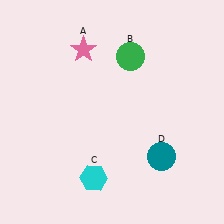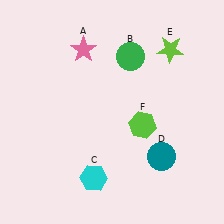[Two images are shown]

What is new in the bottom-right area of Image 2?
A lime hexagon (F) was added in the bottom-right area of Image 2.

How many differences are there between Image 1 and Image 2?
There are 2 differences between the two images.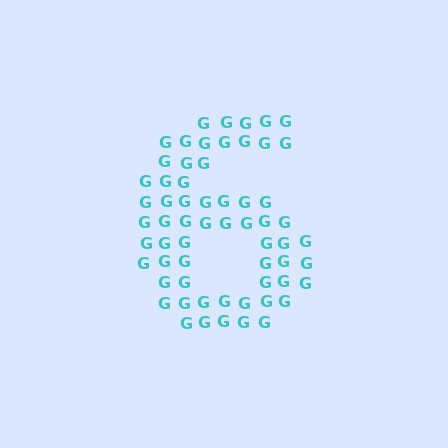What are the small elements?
The small elements are letter G's.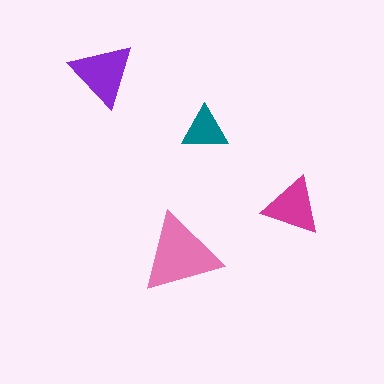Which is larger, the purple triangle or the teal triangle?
The purple one.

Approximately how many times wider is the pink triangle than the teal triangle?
About 1.5 times wider.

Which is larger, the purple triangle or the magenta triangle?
The purple one.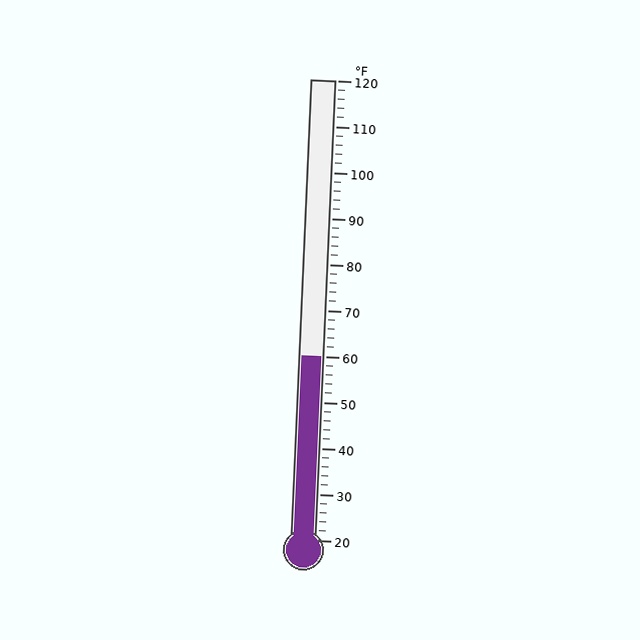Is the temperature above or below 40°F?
The temperature is above 40°F.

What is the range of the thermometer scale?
The thermometer scale ranges from 20°F to 120°F.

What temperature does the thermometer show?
The thermometer shows approximately 60°F.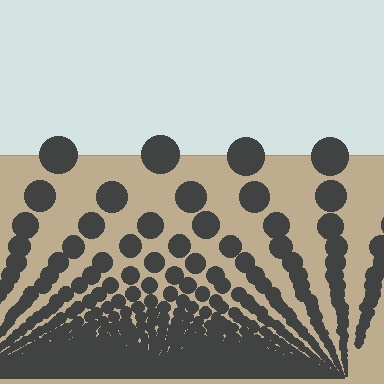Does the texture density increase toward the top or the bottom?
Density increases toward the bottom.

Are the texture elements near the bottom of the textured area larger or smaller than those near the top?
Smaller. The gradient is inverted — elements near the bottom are smaller and denser.